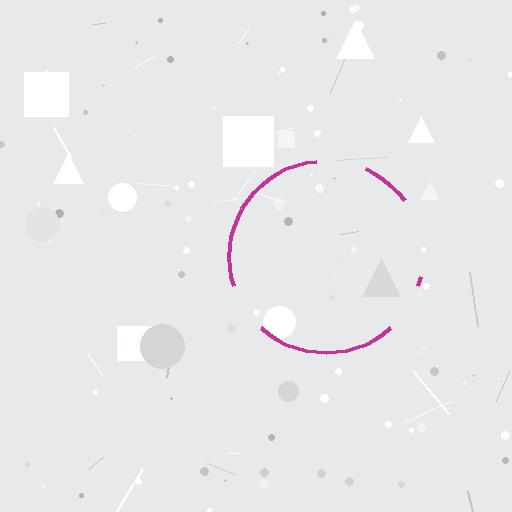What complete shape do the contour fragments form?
The contour fragments form a circle.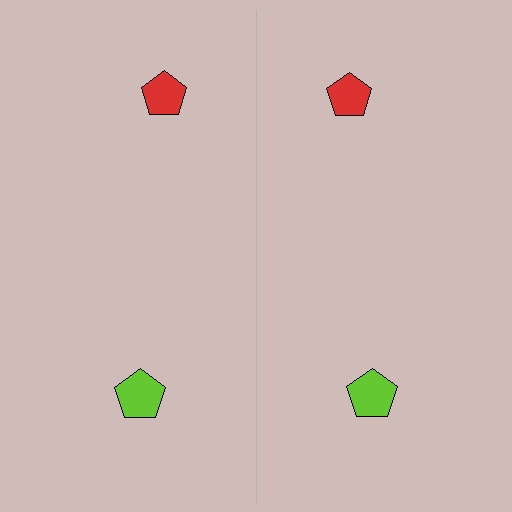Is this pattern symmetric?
Yes, this pattern has bilateral (reflection) symmetry.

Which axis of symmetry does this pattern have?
The pattern has a vertical axis of symmetry running through the center of the image.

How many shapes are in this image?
There are 4 shapes in this image.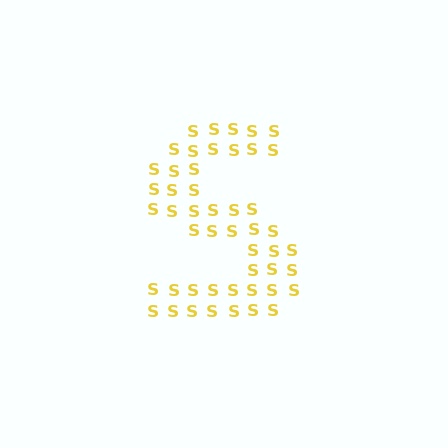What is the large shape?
The large shape is the letter S.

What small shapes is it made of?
It is made of small letter S's.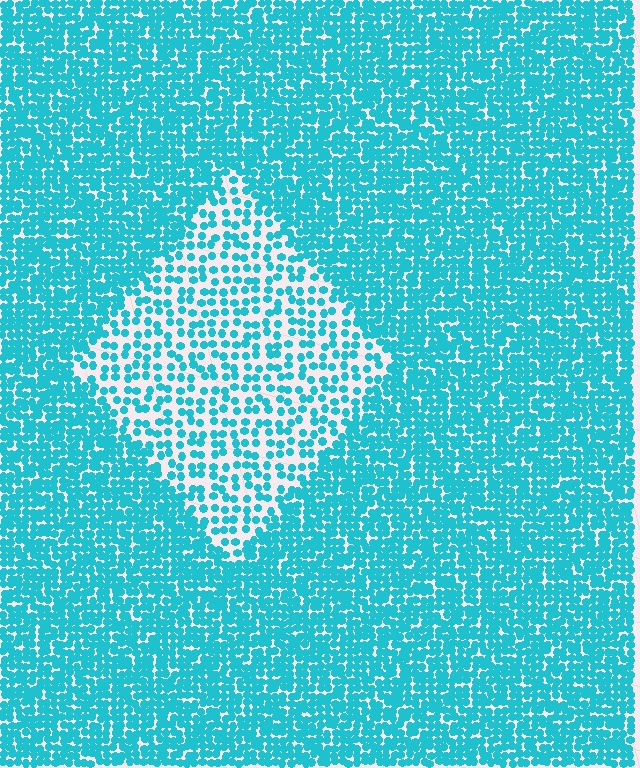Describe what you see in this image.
The image contains small cyan elements arranged at two different densities. A diamond-shaped region is visible where the elements are less densely packed than the surrounding area.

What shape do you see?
I see a diamond.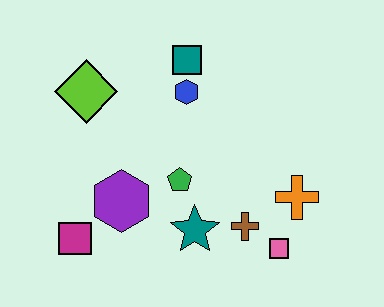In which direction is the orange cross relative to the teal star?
The orange cross is to the right of the teal star.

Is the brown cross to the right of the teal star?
Yes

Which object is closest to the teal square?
The blue hexagon is closest to the teal square.